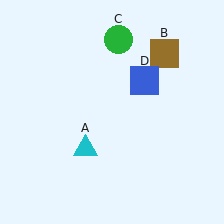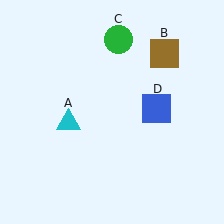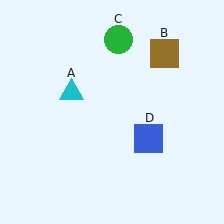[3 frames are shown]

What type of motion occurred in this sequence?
The cyan triangle (object A), blue square (object D) rotated clockwise around the center of the scene.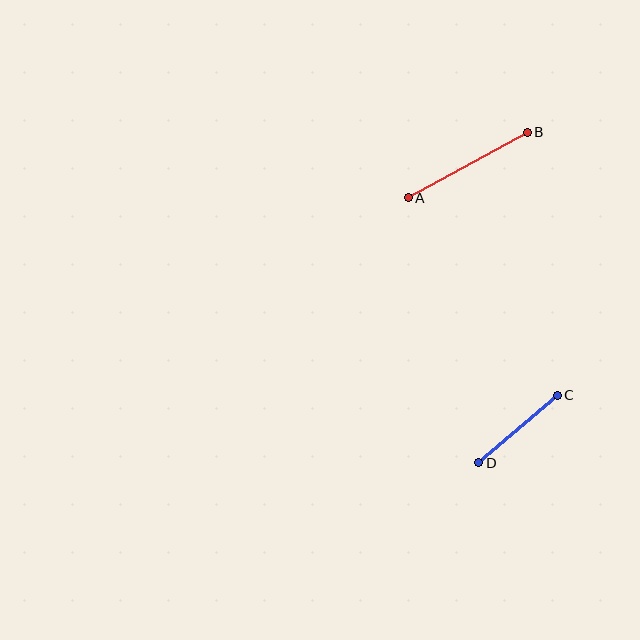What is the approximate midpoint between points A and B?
The midpoint is at approximately (468, 165) pixels.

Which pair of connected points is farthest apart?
Points A and B are farthest apart.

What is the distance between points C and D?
The distance is approximately 104 pixels.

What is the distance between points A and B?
The distance is approximately 136 pixels.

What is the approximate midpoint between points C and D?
The midpoint is at approximately (518, 429) pixels.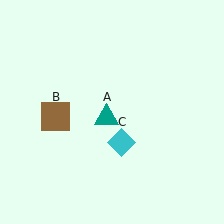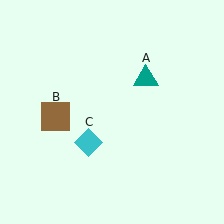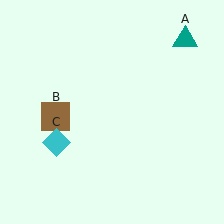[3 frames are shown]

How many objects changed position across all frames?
2 objects changed position: teal triangle (object A), cyan diamond (object C).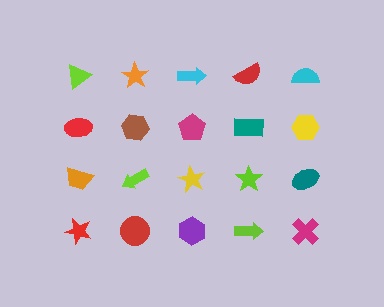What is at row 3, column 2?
A lime arrow.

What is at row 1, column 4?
A red semicircle.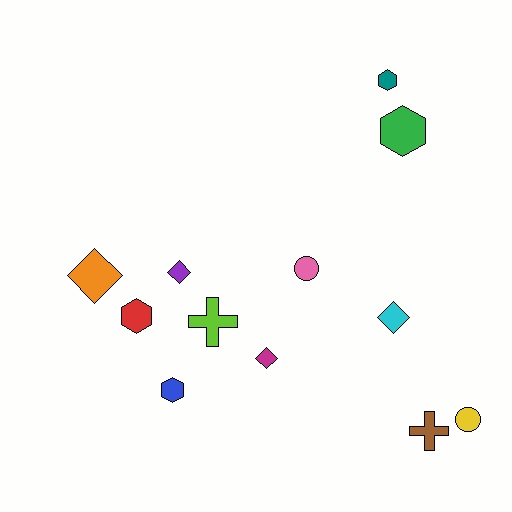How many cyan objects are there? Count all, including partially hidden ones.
There is 1 cyan object.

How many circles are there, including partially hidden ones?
There are 2 circles.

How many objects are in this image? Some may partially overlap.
There are 12 objects.